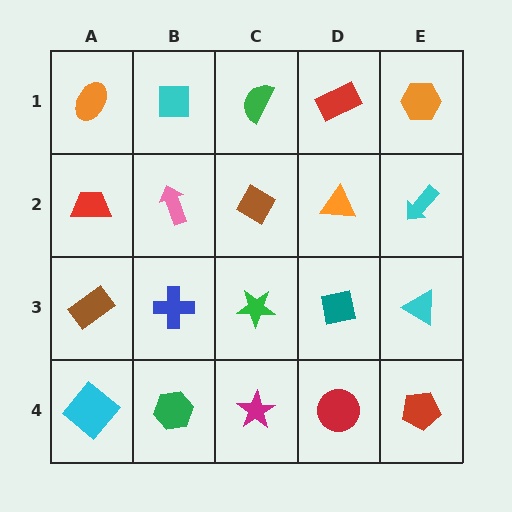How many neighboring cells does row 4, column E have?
2.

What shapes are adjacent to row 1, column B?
A pink arrow (row 2, column B), an orange ellipse (row 1, column A), a green semicircle (row 1, column C).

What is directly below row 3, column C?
A magenta star.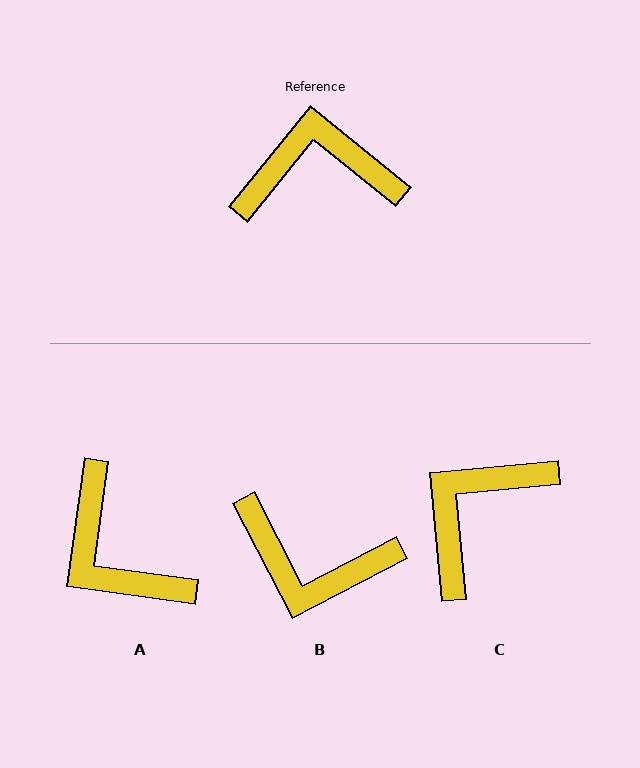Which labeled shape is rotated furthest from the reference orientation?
B, about 156 degrees away.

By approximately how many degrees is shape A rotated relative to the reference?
Approximately 121 degrees counter-clockwise.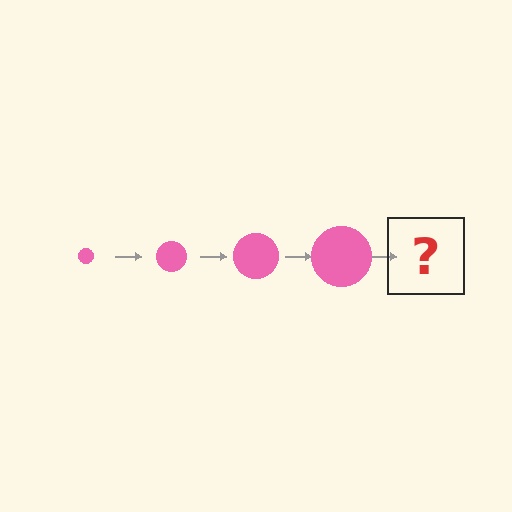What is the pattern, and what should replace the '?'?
The pattern is that the circle gets progressively larger each step. The '?' should be a pink circle, larger than the previous one.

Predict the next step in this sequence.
The next step is a pink circle, larger than the previous one.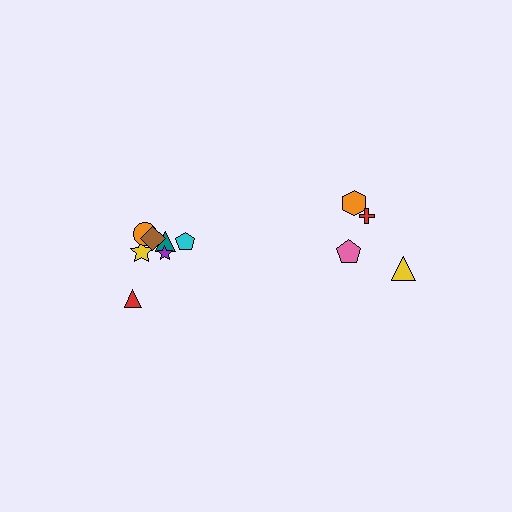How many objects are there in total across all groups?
There are 11 objects.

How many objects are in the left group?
There are 7 objects.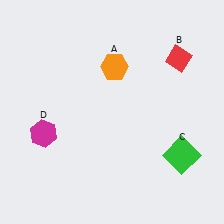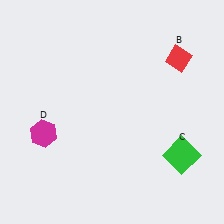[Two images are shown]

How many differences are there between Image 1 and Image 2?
There is 1 difference between the two images.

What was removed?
The orange hexagon (A) was removed in Image 2.